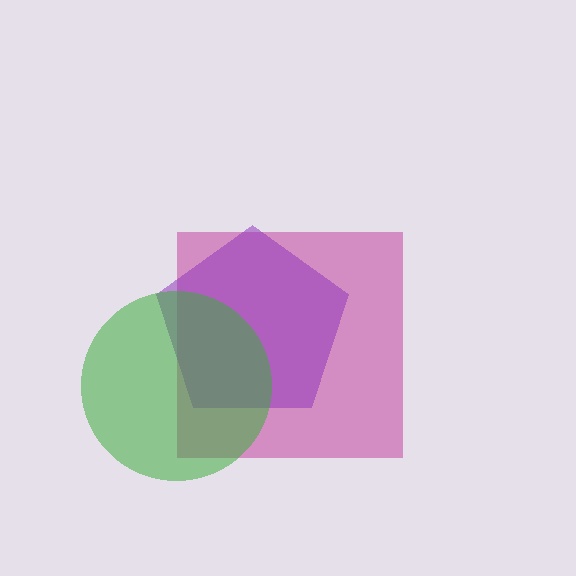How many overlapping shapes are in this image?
There are 3 overlapping shapes in the image.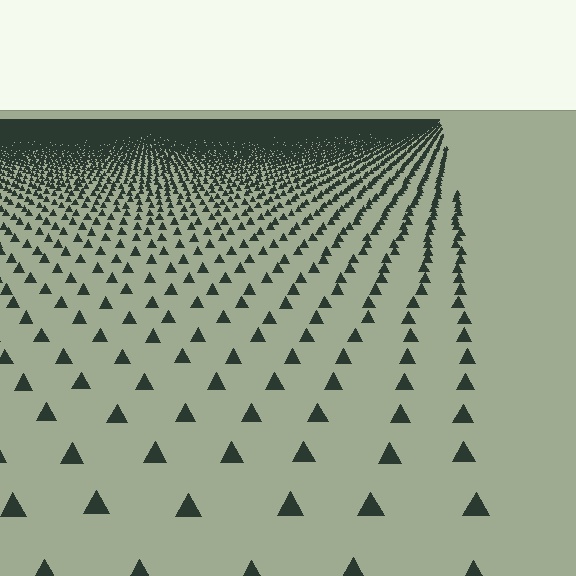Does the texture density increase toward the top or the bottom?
Density increases toward the top.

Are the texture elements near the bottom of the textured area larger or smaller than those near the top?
Larger. Near the bottom, elements are closer to the viewer and appear at a bigger on-screen size.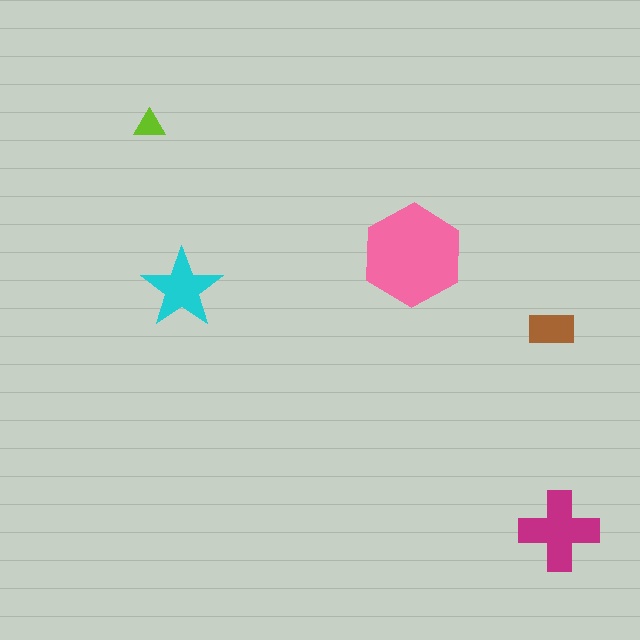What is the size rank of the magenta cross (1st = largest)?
2nd.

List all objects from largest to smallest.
The pink hexagon, the magenta cross, the cyan star, the brown rectangle, the lime triangle.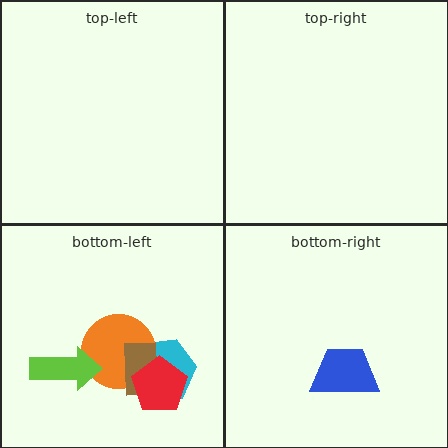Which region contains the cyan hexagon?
The bottom-left region.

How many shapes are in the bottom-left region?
5.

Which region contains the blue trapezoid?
The bottom-right region.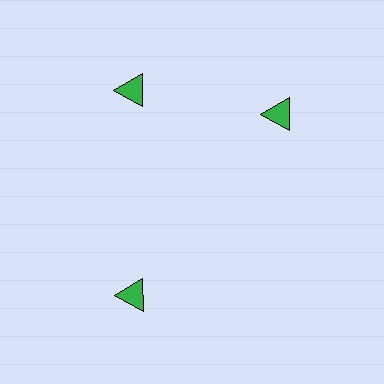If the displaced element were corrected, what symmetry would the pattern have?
It would have 3-fold rotational symmetry — the pattern would map onto itself every 120 degrees.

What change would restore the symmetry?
The symmetry would be restored by rotating it back into even spacing with its neighbors so that all 3 triangles sit at equal angles and equal distance from the center.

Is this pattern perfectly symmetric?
No. The 3 green triangles are arranged in a ring, but one element near the 3 o'clock position is rotated out of alignment along the ring, breaking the 3-fold rotational symmetry.